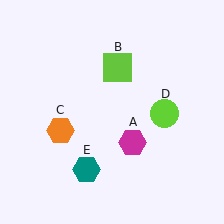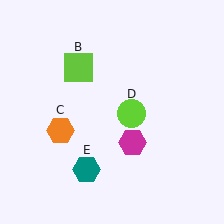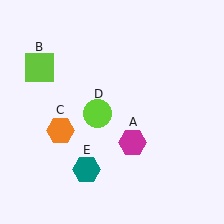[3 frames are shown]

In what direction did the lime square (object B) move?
The lime square (object B) moved left.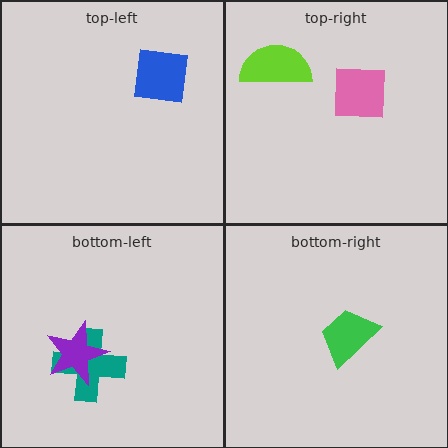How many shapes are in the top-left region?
1.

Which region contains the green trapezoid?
The bottom-right region.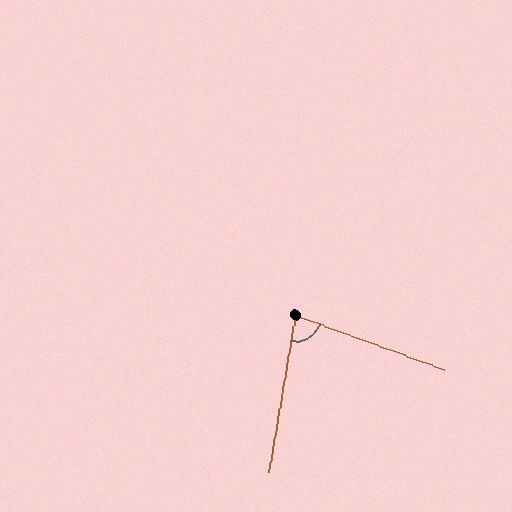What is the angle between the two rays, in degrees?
Approximately 80 degrees.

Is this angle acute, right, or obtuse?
It is acute.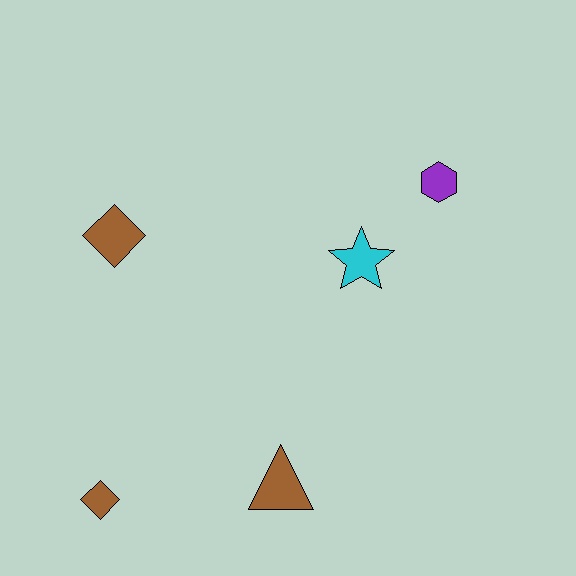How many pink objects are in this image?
There are no pink objects.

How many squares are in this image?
There are no squares.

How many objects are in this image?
There are 5 objects.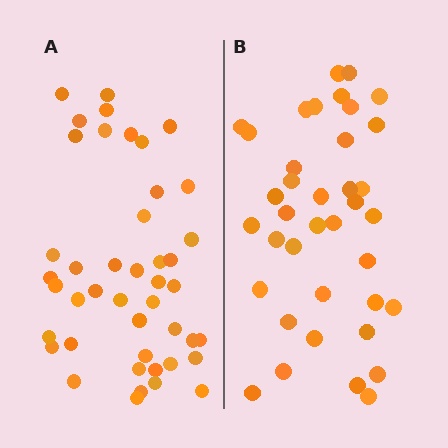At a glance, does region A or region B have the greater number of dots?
Region A (the left region) has more dots.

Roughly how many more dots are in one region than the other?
Region A has about 6 more dots than region B.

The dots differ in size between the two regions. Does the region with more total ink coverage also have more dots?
No. Region B has more total ink coverage because its dots are larger, but region A actually contains more individual dots. Total area can be misleading — the number of items is what matters here.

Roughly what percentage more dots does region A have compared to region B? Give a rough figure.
About 15% more.